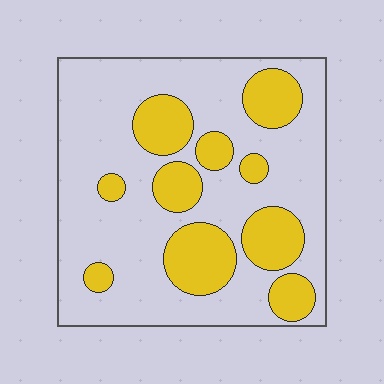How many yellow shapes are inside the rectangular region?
10.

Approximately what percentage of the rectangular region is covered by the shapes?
Approximately 30%.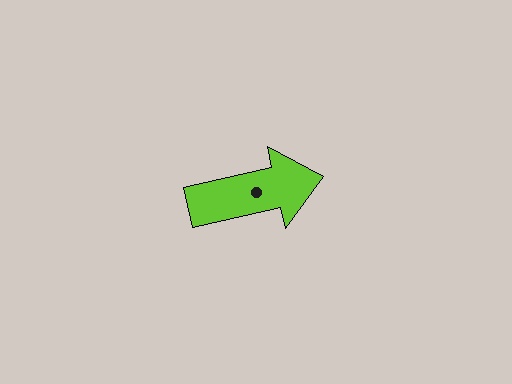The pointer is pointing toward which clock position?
Roughly 3 o'clock.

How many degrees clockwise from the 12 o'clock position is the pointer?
Approximately 77 degrees.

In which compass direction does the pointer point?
East.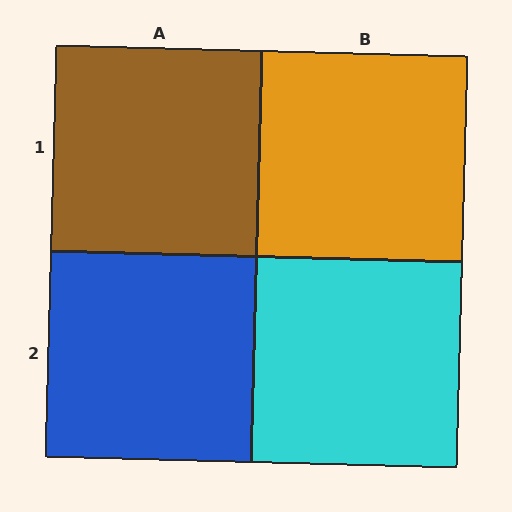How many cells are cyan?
1 cell is cyan.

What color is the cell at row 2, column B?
Cyan.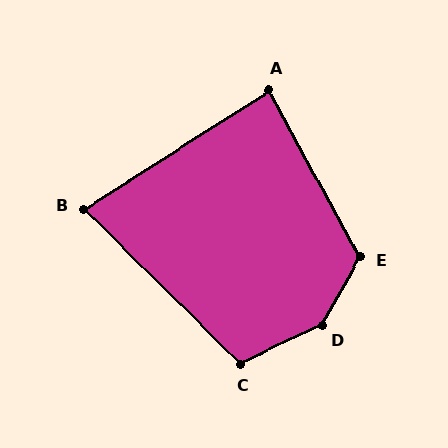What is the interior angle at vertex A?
Approximately 86 degrees (approximately right).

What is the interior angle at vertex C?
Approximately 110 degrees (obtuse).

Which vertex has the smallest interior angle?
B, at approximately 77 degrees.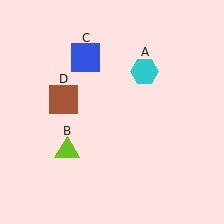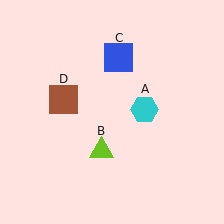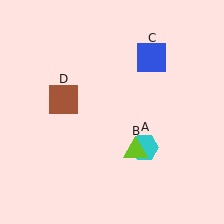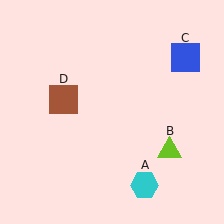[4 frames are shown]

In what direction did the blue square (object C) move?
The blue square (object C) moved right.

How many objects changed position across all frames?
3 objects changed position: cyan hexagon (object A), lime triangle (object B), blue square (object C).